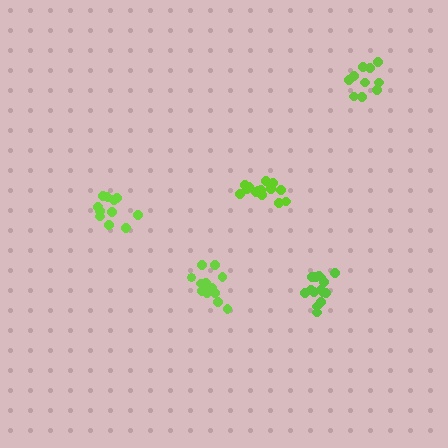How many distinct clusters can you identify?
There are 5 distinct clusters.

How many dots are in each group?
Group 1: 11 dots, Group 2: 12 dots, Group 3: 10 dots, Group 4: 15 dots, Group 5: 15 dots (63 total).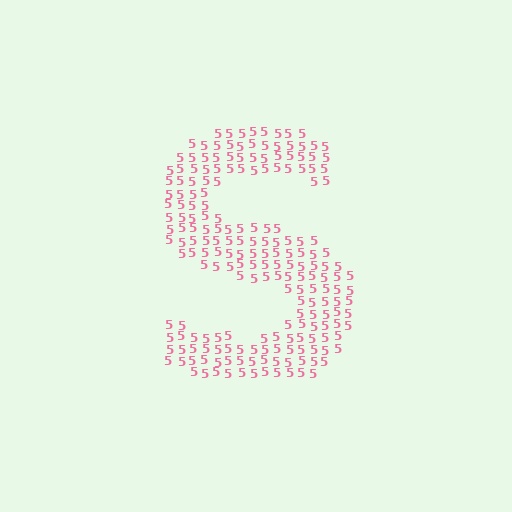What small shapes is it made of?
It is made of small digit 5's.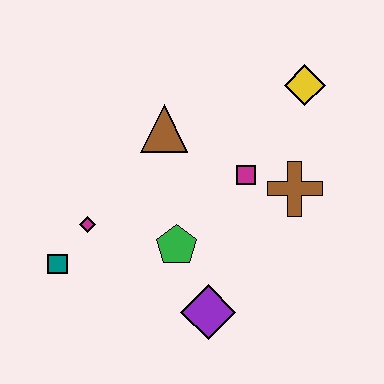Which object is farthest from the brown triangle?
The purple diamond is farthest from the brown triangle.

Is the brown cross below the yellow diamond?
Yes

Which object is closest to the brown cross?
The magenta square is closest to the brown cross.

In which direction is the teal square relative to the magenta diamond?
The teal square is below the magenta diamond.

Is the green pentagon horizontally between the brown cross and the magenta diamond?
Yes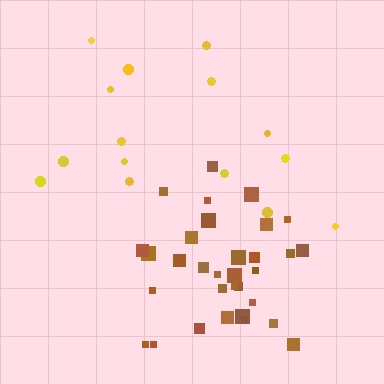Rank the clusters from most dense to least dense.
brown, yellow.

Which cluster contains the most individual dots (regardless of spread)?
Brown (32).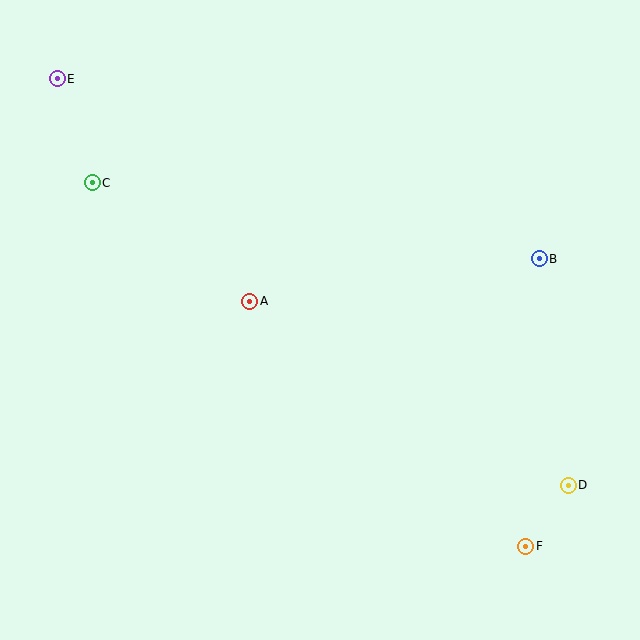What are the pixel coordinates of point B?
Point B is at (539, 259).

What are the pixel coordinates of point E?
Point E is at (57, 79).